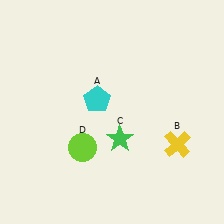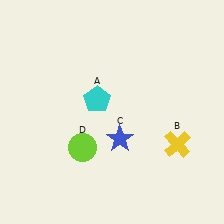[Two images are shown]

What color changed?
The star (C) changed from green in Image 1 to blue in Image 2.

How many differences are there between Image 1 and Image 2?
There is 1 difference between the two images.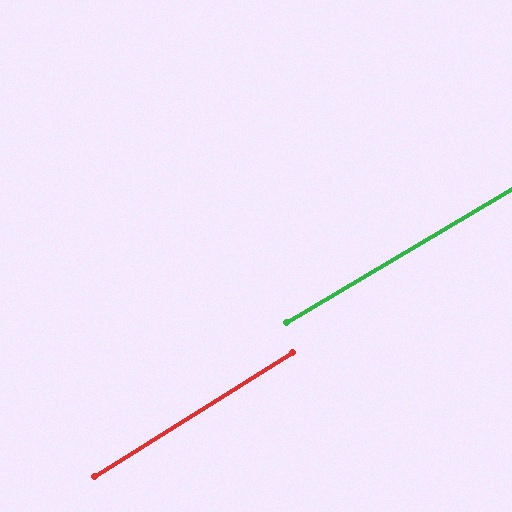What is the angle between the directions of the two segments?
Approximately 2 degrees.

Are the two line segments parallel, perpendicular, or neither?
Parallel — their directions differ by only 1.6°.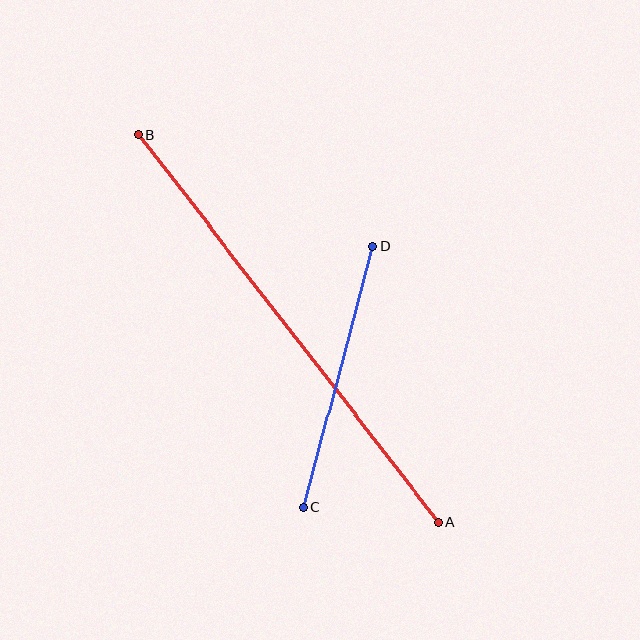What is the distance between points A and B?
The distance is approximately 489 pixels.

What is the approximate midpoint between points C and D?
The midpoint is at approximately (338, 377) pixels.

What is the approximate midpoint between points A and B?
The midpoint is at approximately (288, 328) pixels.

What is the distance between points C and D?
The distance is approximately 270 pixels.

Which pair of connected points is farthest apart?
Points A and B are farthest apart.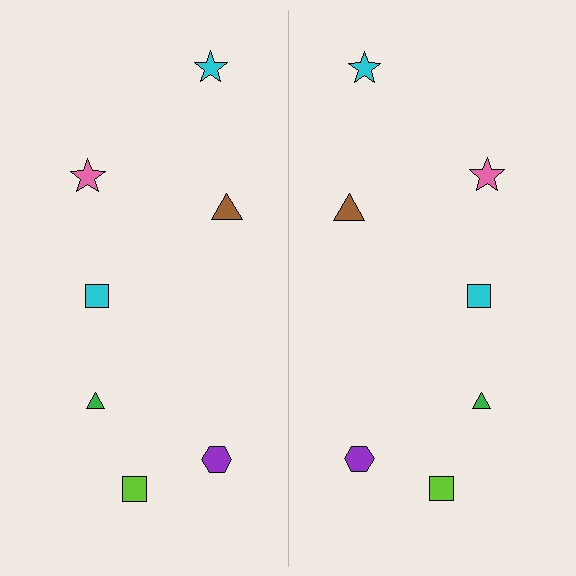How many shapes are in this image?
There are 14 shapes in this image.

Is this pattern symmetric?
Yes, this pattern has bilateral (reflection) symmetry.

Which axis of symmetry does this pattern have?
The pattern has a vertical axis of symmetry running through the center of the image.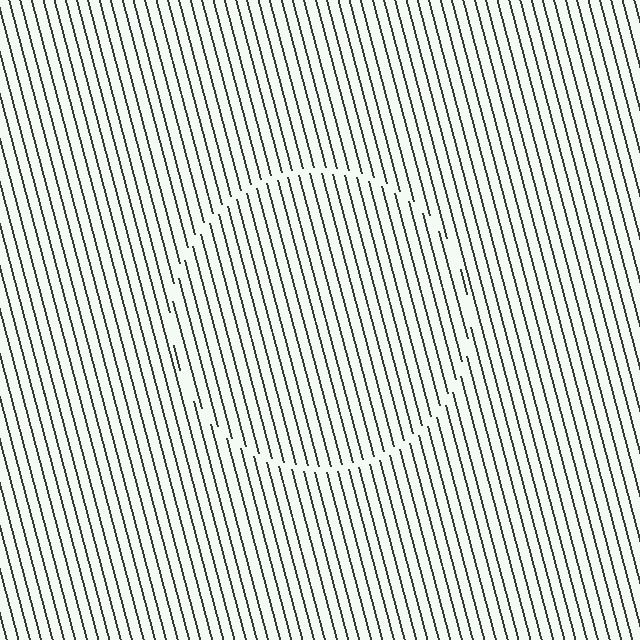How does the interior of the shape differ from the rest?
The interior of the shape contains the same grating, shifted by half a period — the contour is defined by the phase discontinuity where line-ends from the inner and outer gratings abut.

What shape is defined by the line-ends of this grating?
An illusory circle. The interior of the shape contains the same grating, shifted by half a period — the contour is defined by the phase discontinuity where line-ends from the inner and outer gratings abut.